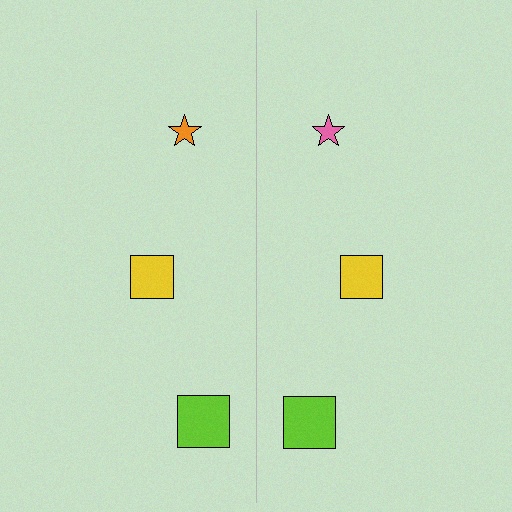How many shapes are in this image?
There are 6 shapes in this image.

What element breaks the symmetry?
The pink star on the right side breaks the symmetry — its mirror counterpart is orange.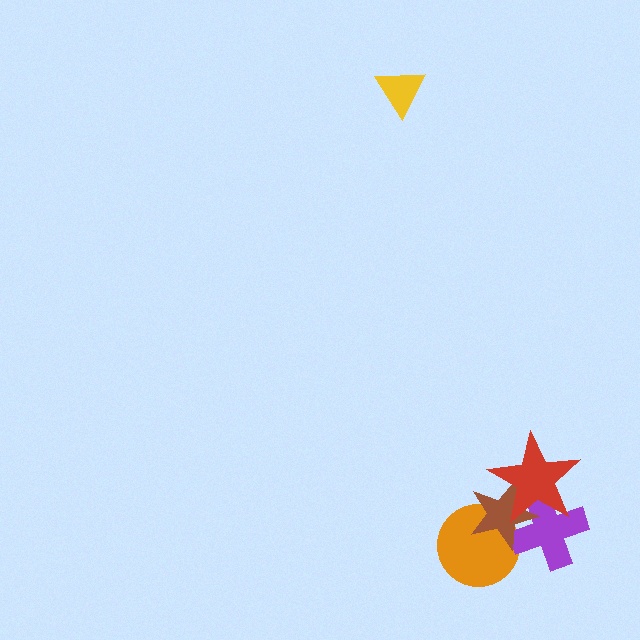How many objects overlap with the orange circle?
2 objects overlap with the orange circle.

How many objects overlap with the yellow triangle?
0 objects overlap with the yellow triangle.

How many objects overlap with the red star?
2 objects overlap with the red star.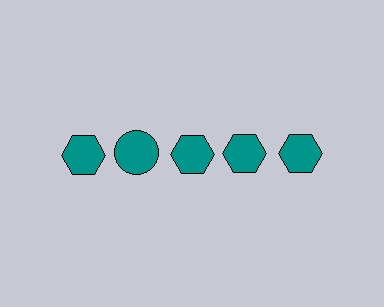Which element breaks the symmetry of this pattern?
The teal circle in the top row, second from left column breaks the symmetry. All other shapes are teal hexagons.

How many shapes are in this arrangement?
There are 5 shapes arranged in a grid pattern.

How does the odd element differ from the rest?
It has a different shape: circle instead of hexagon.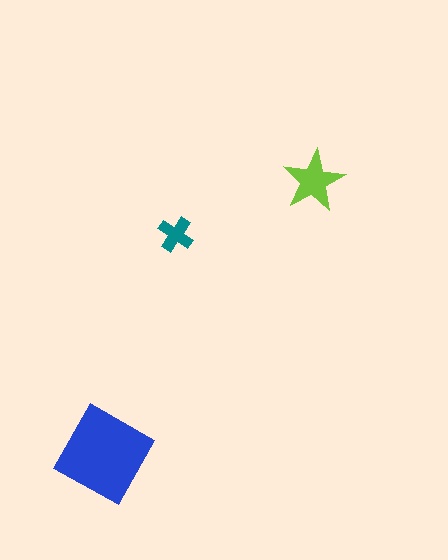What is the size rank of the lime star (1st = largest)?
2nd.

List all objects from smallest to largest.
The teal cross, the lime star, the blue diamond.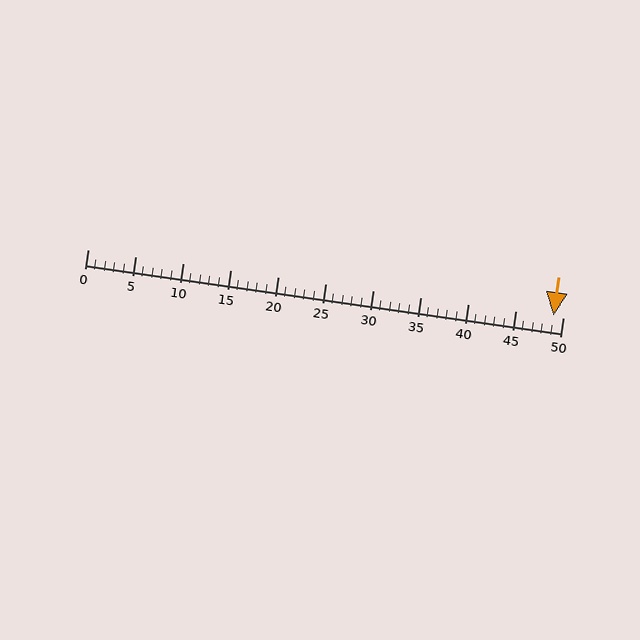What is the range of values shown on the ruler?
The ruler shows values from 0 to 50.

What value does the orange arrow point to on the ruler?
The orange arrow points to approximately 49.